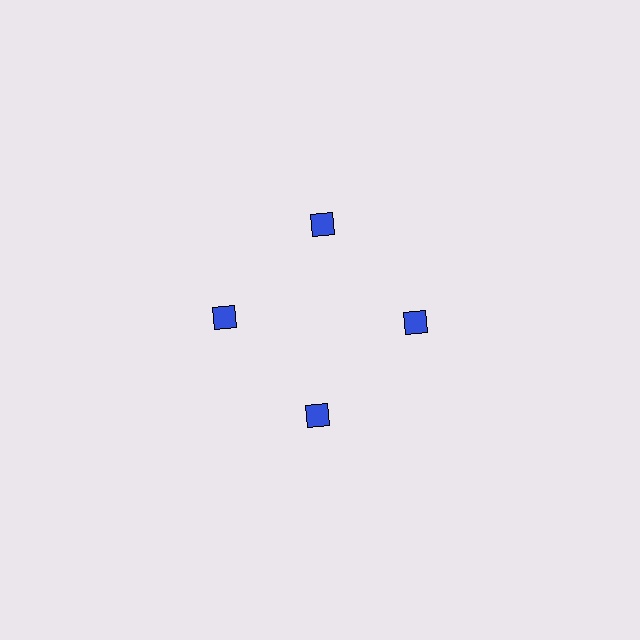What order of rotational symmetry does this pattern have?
This pattern has 4-fold rotational symmetry.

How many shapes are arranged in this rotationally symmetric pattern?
There are 4 shapes, arranged in 4 groups of 1.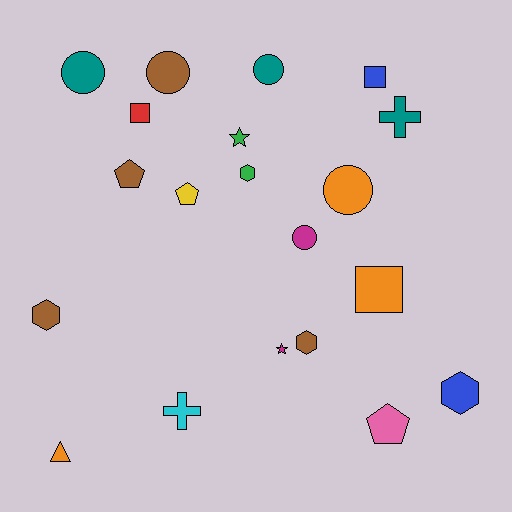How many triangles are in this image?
There is 1 triangle.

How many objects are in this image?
There are 20 objects.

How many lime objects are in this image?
There are no lime objects.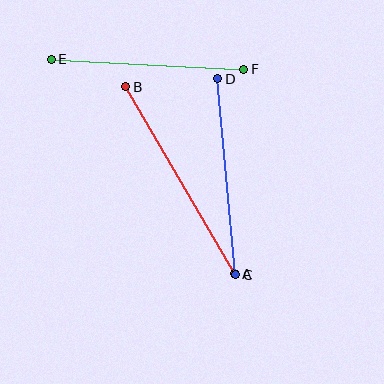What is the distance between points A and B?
The distance is approximately 216 pixels.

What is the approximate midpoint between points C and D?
The midpoint is at approximately (227, 177) pixels.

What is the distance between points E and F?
The distance is approximately 193 pixels.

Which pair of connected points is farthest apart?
Points A and B are farthest apart.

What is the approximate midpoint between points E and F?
The midpoint is at approximately (147, 64) pixels.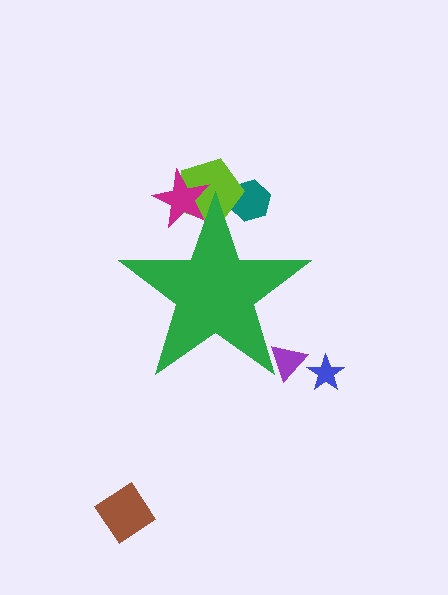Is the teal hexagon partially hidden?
Yes, the teal hexagon is partially hidden behind the green star.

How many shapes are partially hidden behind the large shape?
4 shapes are partially hidden.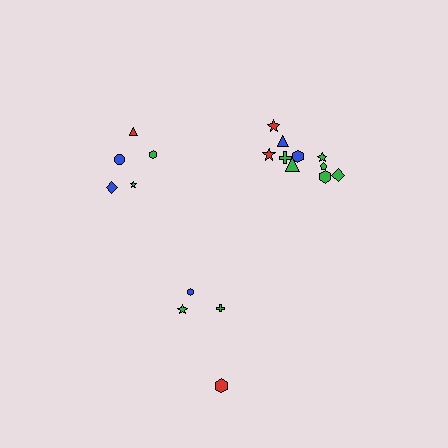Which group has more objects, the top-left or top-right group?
The top-right group.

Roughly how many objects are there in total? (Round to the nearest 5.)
Roughly 20 objects in total.